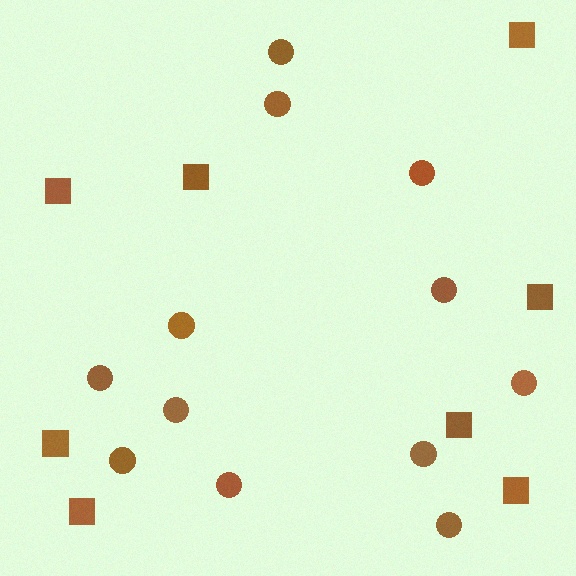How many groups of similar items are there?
There are 2 groups: one group of squares (8) and one group of circles (12).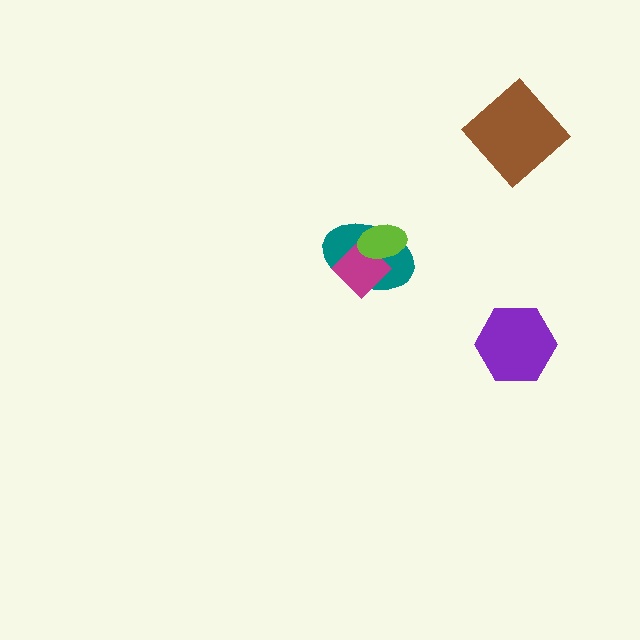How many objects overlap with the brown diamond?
0 objects overlap with the brown diamond.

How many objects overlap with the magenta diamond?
2 objects overlap with the magenta diamond.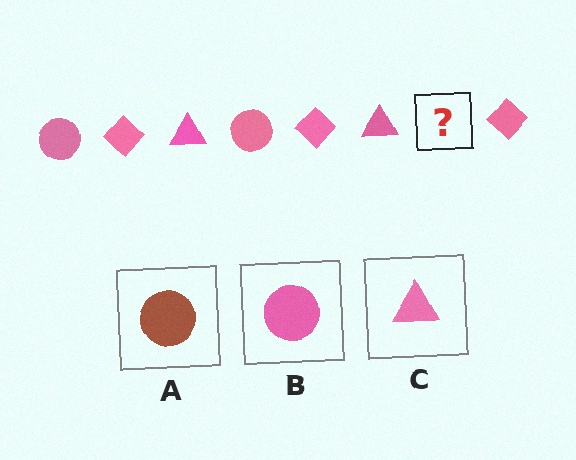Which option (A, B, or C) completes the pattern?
B.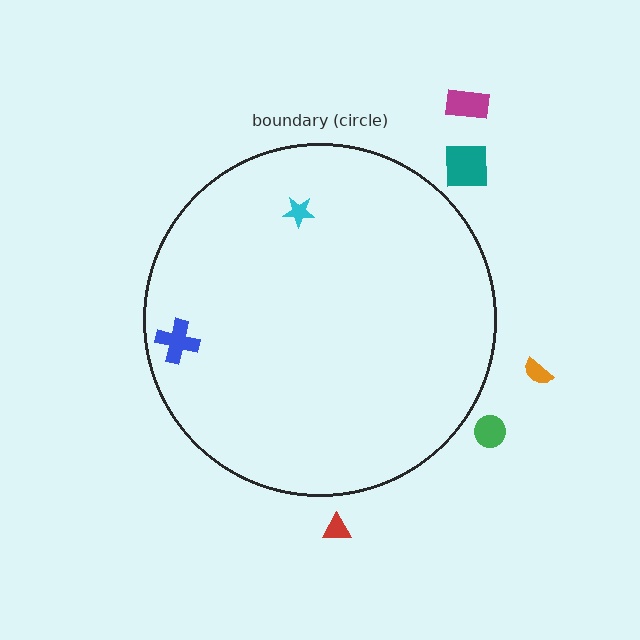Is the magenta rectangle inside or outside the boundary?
Outside.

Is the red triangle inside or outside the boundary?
Outside.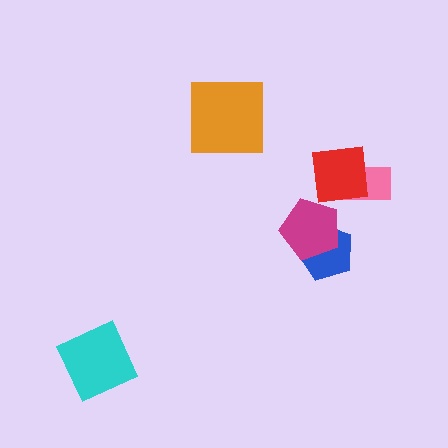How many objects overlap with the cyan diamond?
0 objects overlap with the cyan diamond.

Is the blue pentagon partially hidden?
Yes, it is partially covered by another shape.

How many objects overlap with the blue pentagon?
1 object overlaps with the blue pentagon.